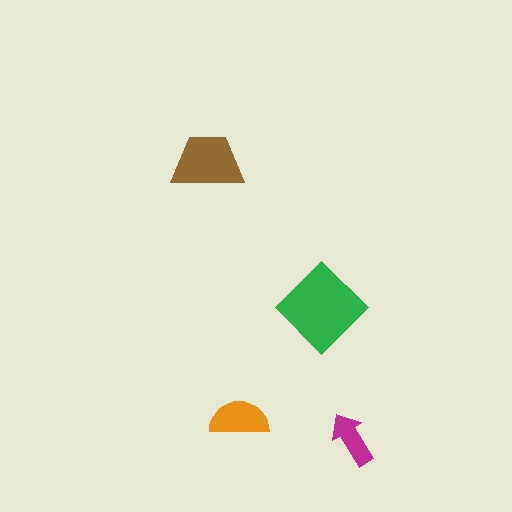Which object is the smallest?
The magenta arrow.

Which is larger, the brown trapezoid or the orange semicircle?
The brown trapezoid.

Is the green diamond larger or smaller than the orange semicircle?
Larger.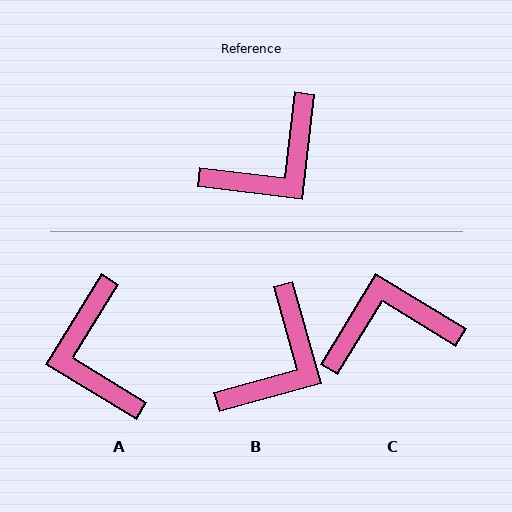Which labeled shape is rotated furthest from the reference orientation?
C, about 155 degrees away.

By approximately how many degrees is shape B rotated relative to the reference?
Approximately 22 degrees counter-clockwise.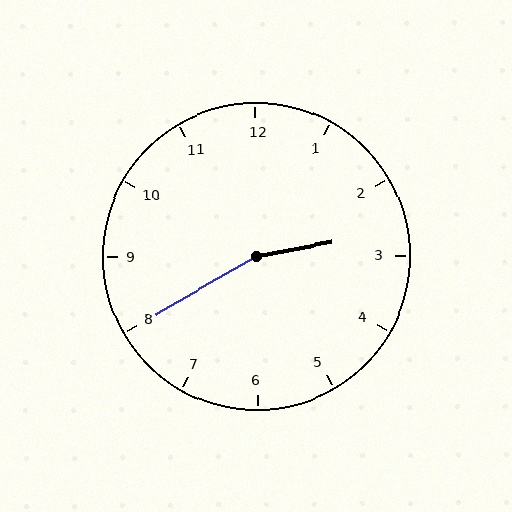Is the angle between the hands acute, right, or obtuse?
It is obtuse.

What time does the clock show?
2:40.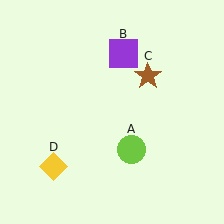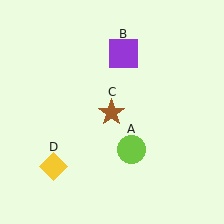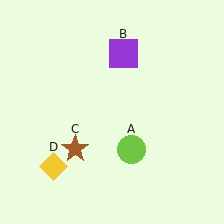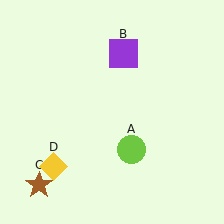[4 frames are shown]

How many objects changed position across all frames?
1 object changed position: brown star (object C).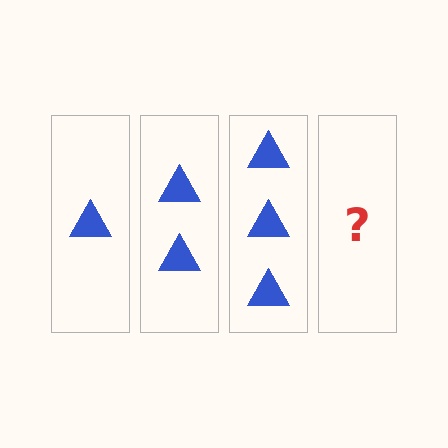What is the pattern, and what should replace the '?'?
The pattern is that each step adds one more triangle. The '?' should be 4 triangles.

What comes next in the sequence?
The next element should be 4 triangles.